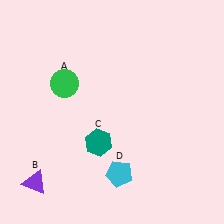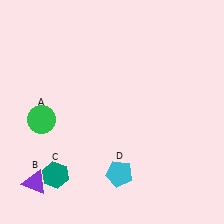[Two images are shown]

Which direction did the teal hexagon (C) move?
The teal hexagon (C) moved left.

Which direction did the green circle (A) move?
The green circle (A) moved down.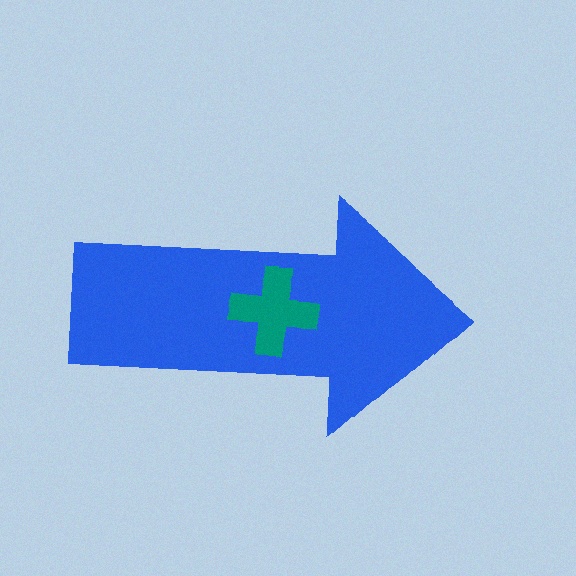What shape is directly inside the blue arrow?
The teal cross.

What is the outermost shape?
The blue arrow.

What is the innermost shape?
The teal cross.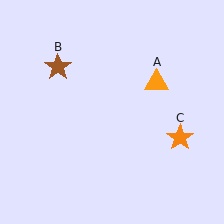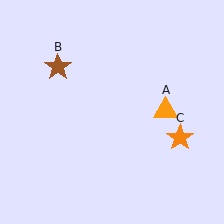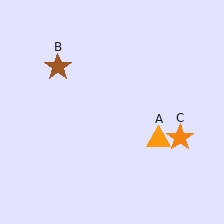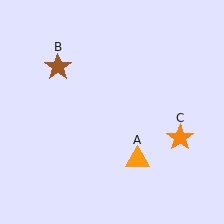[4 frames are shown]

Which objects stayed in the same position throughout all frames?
Brown star (object B) and orange star (object C) remained stationary.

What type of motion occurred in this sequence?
The orange triangle (object A) rotated clockwise around the center of the scene.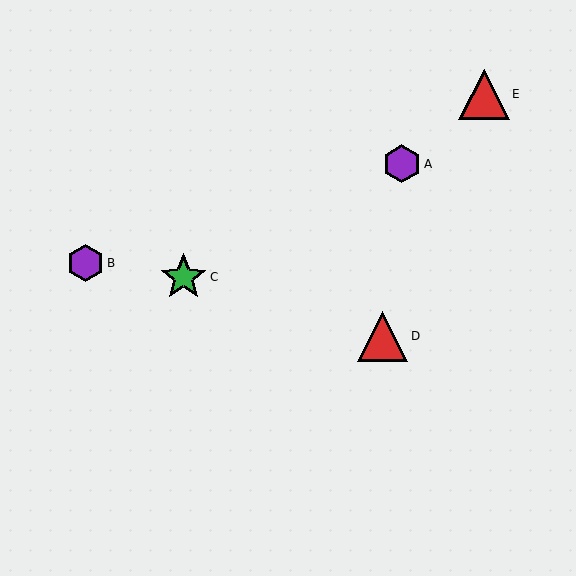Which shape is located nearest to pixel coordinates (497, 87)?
The red triangle (labeled E) at (484, 94) is nearest to that location.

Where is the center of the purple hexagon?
The center of the purple hexagon is at (402, 164).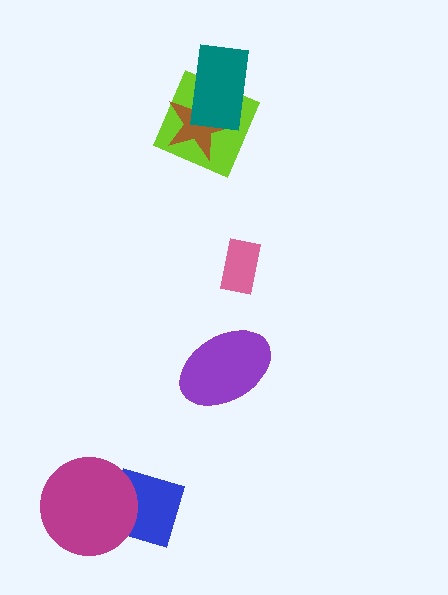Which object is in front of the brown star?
The teal rectangle is in front of the brown star.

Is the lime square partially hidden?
Yes, it is partially covered by another shape.